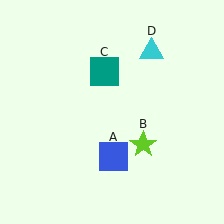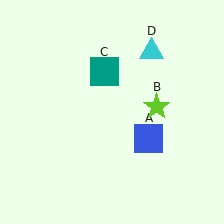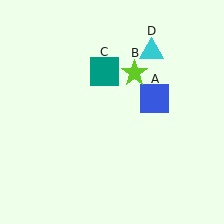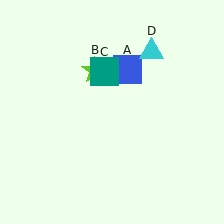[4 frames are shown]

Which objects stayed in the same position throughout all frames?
Teal square (object C) and cyan triangle (object D) remained stationary.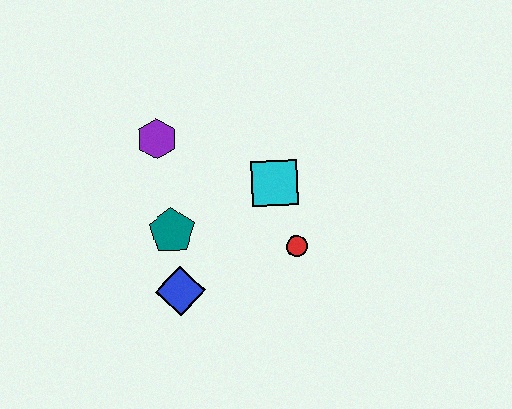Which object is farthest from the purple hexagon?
The red circle is farthest from the purple hexagon.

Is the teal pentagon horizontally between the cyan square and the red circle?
No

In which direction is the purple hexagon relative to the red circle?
The purple hexagon is to the left of the red circle.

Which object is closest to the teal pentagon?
The blue diamond is closest to the teal pentagon.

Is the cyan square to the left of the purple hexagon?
No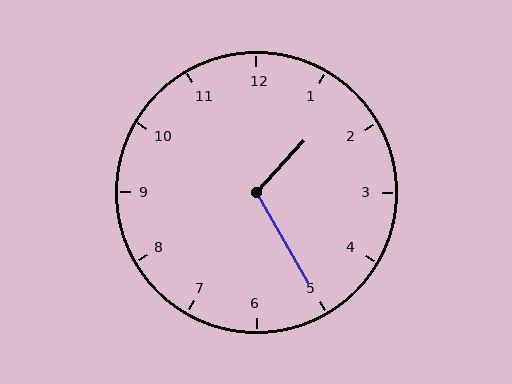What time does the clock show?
1:25.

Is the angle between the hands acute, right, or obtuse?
It is obtuse.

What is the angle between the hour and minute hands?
Approximately 108 degrees.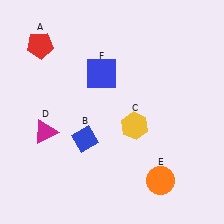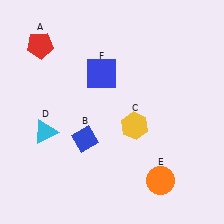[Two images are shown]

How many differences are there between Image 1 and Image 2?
There is 1 difference between the two images.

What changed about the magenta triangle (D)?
In Image 1, D is magenta. In Image 2, it changed to cyan.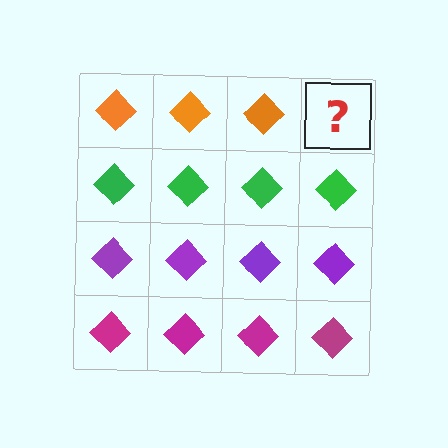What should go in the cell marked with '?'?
The missing cell should contain an orange diamond.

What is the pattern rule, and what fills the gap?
The rule is that each row has a consistent color. The gap should be filled with an orange diamond.